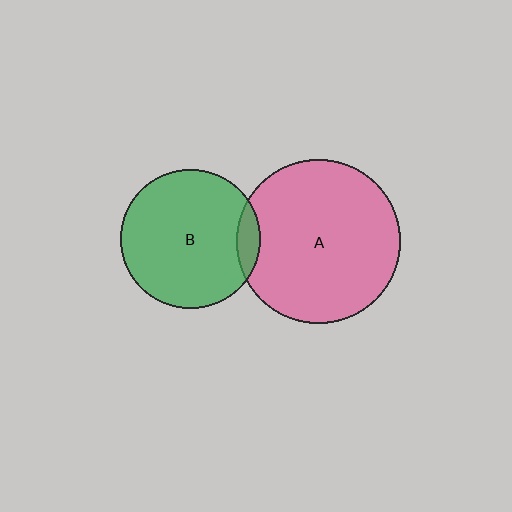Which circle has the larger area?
Circle A (pink).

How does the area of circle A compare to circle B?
Approximately 1.4 times.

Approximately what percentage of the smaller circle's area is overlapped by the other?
Approximately 10%.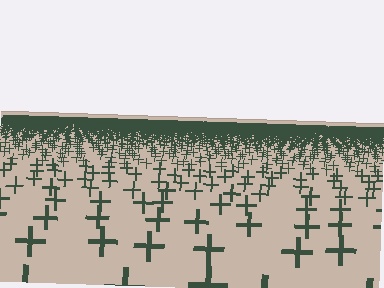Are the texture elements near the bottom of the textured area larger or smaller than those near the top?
Larger. Near the bottom, elements are closer to the viewer and appear at a bigger on-screen size.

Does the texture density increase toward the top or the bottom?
Density increases toward the top.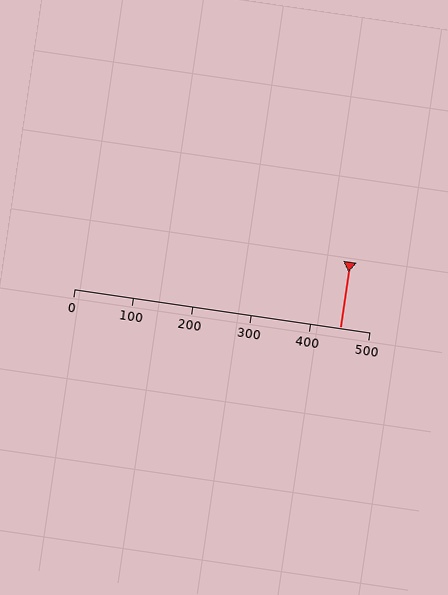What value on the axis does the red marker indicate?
The marker indicates approximately 450.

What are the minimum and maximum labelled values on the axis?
The axis runs from 0 to 500.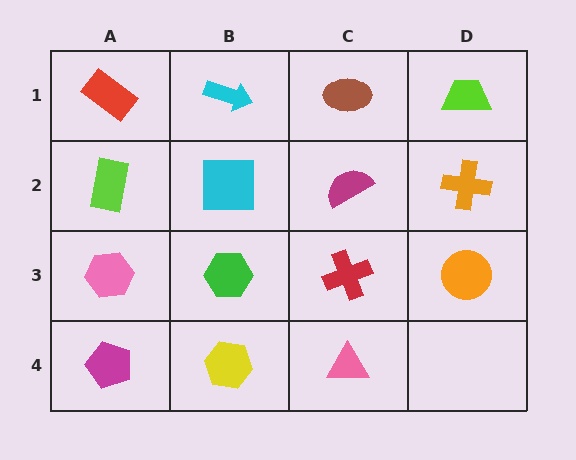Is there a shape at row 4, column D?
No, that cell is empty.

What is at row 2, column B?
A cyan square.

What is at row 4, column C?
A pink triangle.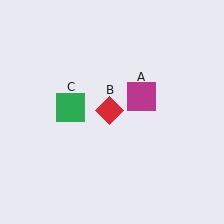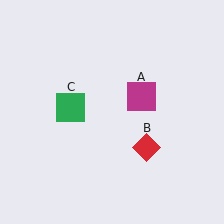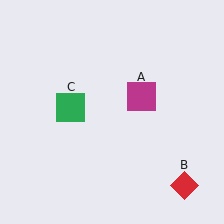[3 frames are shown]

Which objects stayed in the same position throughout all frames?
Magenta square (object A) and green square (object C) remained stationary.